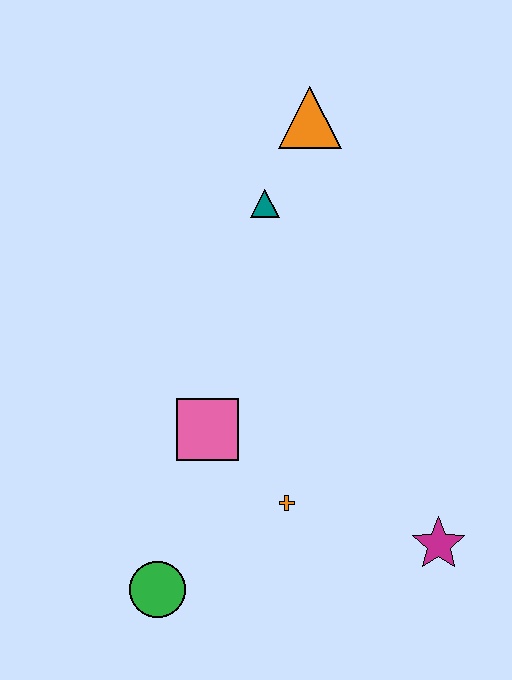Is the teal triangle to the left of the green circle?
No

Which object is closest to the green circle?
The orange cross is closest to the green circle.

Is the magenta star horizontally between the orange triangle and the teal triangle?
No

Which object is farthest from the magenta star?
The orange triangle is farthest from the magenta star.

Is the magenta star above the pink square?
No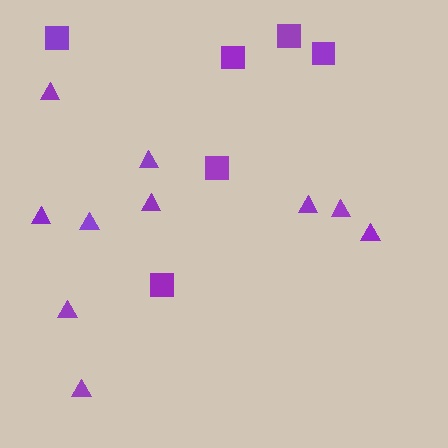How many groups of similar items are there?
There are 2 groups: one group of squares (6) and one group of triangles (10).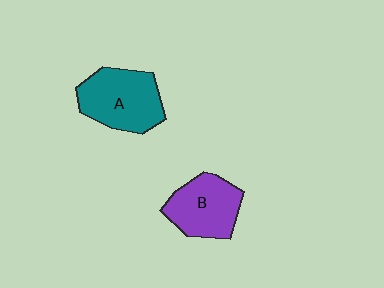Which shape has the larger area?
Shape A (teal).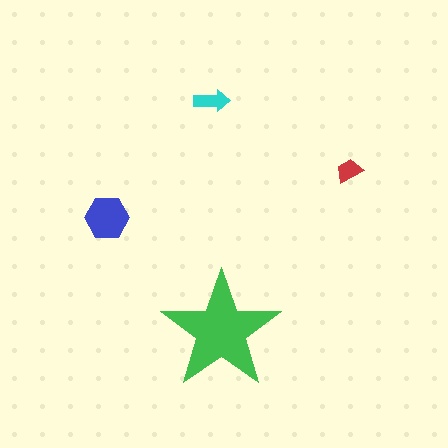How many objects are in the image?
There are 4 objects in the image.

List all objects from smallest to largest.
The red trapezoid, the cyan arrow, the blue hexagon, the green star.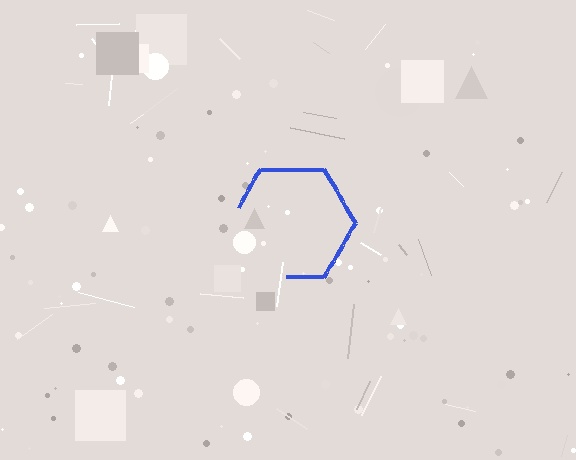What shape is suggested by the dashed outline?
The dashed outline suggests a hexagon.